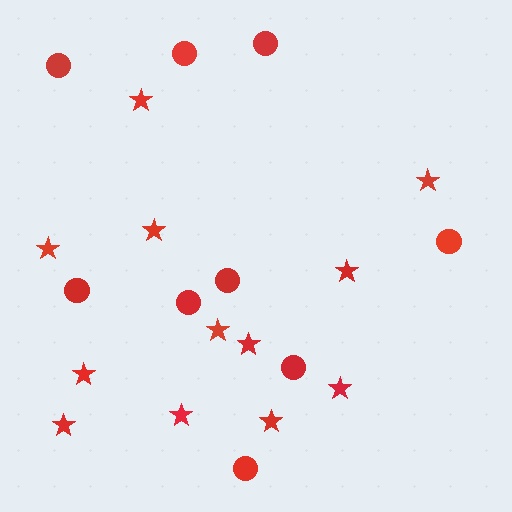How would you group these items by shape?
There are 2 groups: one group of circles (9) and one group of stars (12).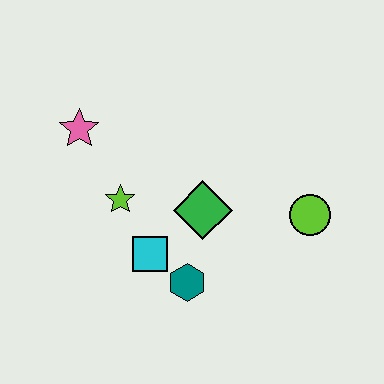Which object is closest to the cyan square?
The teal hexagon is closest to the cyan square.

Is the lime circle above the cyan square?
Yes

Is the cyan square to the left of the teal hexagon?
Yes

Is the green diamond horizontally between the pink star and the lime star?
No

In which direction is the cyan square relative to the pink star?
The cyan square is below the pink star.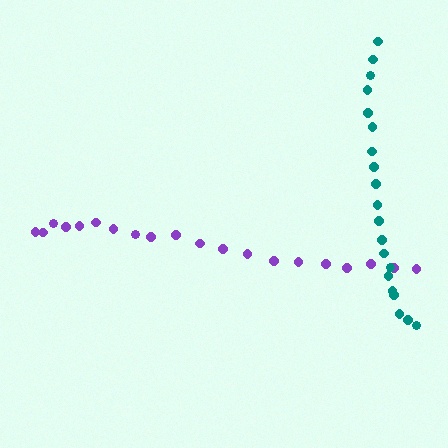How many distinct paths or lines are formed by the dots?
There are 2 distinct paths.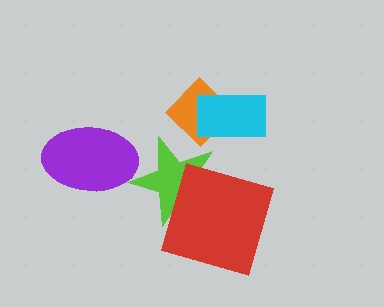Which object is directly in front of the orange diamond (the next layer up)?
The cyan rectangle is directly in front of the orange diamond.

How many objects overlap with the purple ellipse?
0 objects overlap with the purple ellipse.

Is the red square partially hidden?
No, no other shape covers it.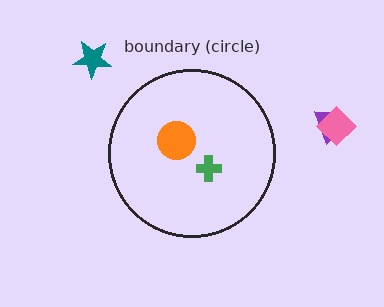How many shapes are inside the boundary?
2 inside, 3 outside.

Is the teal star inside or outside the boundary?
Outside.